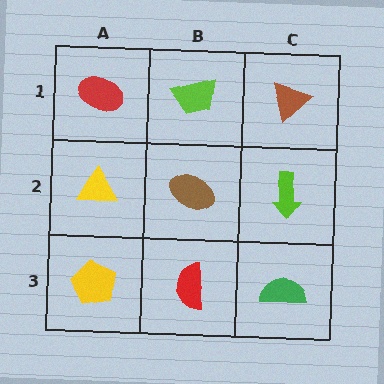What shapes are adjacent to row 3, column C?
A lime arrow (row 2, column C), a red semicircle (row 3, column B).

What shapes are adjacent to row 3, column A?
A yellow triangle (row 2, column A), a red semicircle (row 3, column B).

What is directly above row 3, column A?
A yellow triangle.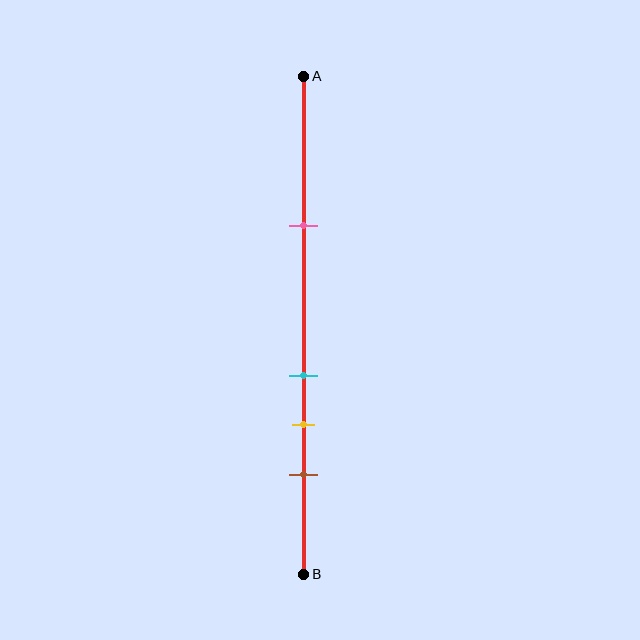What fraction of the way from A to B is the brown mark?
The brown mark is approximately 80% (0.8) of the way from A to B.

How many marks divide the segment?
There are 4 marks dividing the segment.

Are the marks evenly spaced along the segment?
No, the marks are not evenly spaced.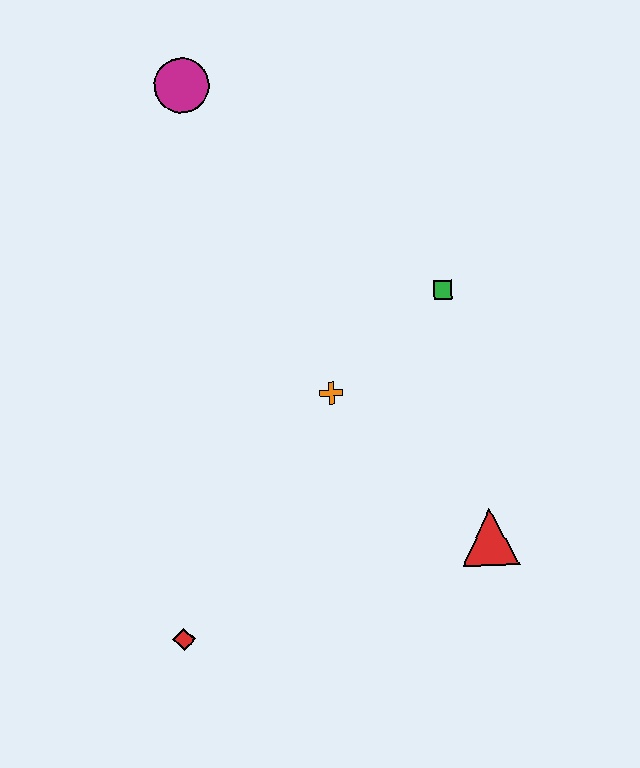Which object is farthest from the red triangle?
The magenta circle is farthest from the red triangle.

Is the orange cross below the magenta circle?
Yes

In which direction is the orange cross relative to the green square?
The orange cross is to the left of the green square.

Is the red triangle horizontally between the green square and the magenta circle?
No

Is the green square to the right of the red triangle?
No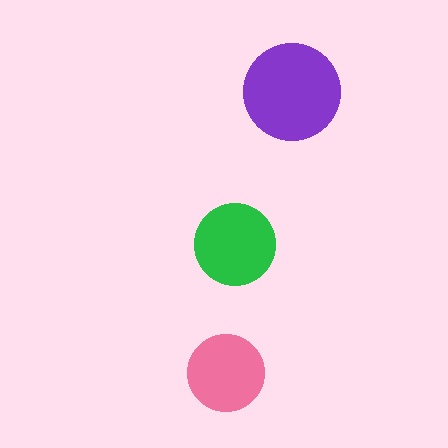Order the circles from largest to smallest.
the purple one, the green one, the pink one.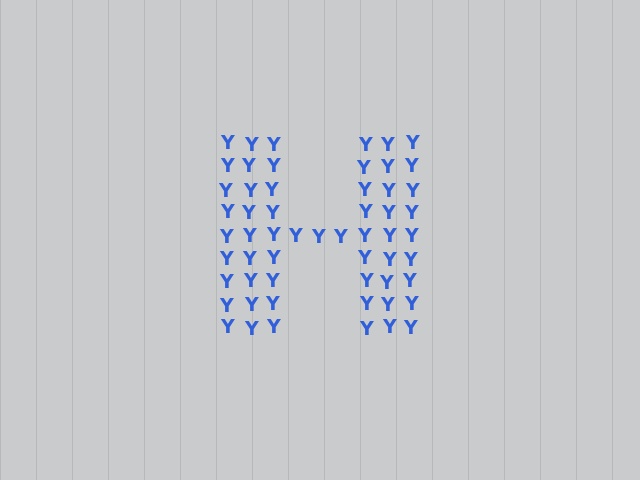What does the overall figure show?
The overall figure shows the letter H.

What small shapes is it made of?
It is made of small letter Y's.